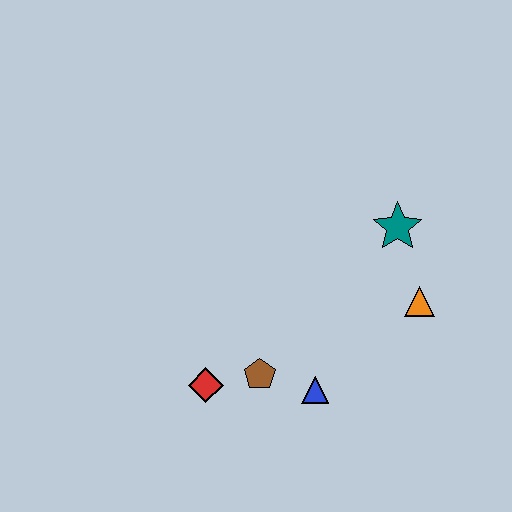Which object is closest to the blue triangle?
The brown pentagon is closest to the blue triangle.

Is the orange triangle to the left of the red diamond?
No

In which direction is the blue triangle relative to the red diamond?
The blue triangle is to the right of the red diamond.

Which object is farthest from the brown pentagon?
The teal star is farthest from the brown pentagon.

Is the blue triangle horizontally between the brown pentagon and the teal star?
Yes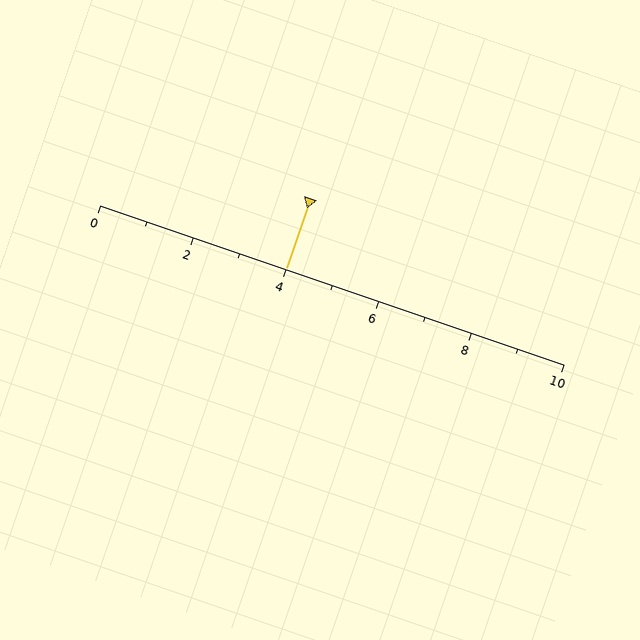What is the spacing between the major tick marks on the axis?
The major ticks are spaced 2 apart.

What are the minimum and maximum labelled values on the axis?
The axis runs from 0 to 10.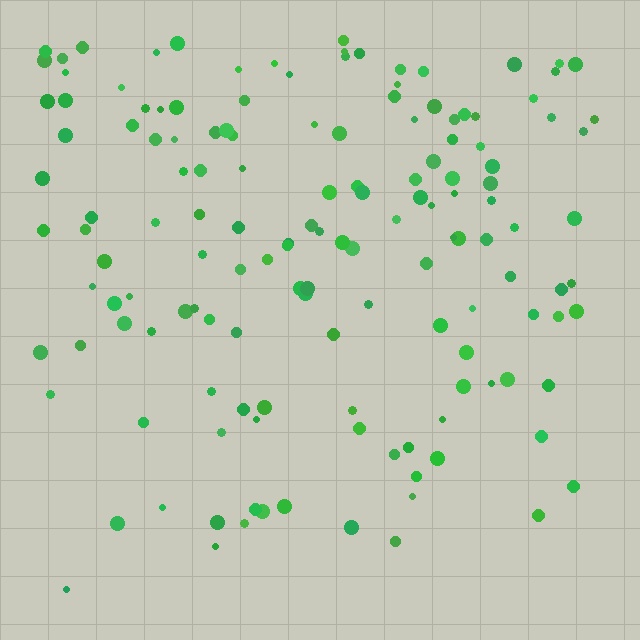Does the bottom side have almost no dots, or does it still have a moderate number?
Still a moderate number, just noticeably fewer than the top.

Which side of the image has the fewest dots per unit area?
The bottom.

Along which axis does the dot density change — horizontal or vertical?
Vertical.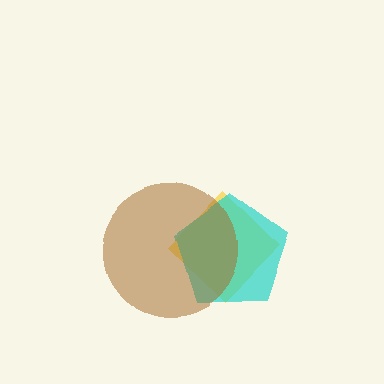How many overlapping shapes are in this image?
There are 3 overlapping shapes in the image.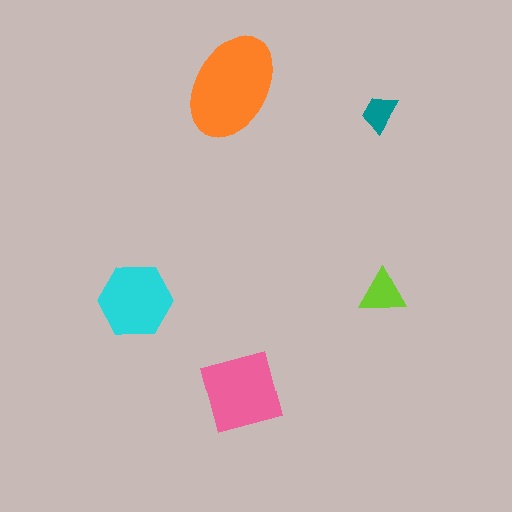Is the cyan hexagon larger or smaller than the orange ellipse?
Smaller.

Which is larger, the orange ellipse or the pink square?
The orange ellipse.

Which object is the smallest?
The teal trapezoid.